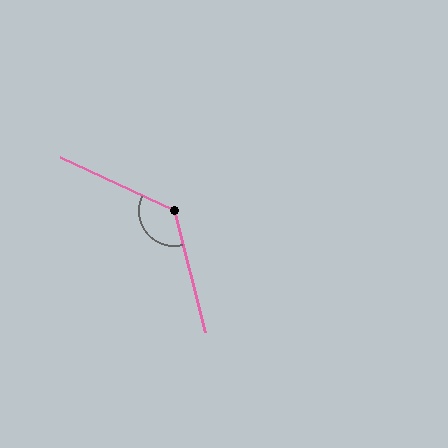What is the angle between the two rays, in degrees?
Approximately 130 degrees.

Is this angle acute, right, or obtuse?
It is obtuse.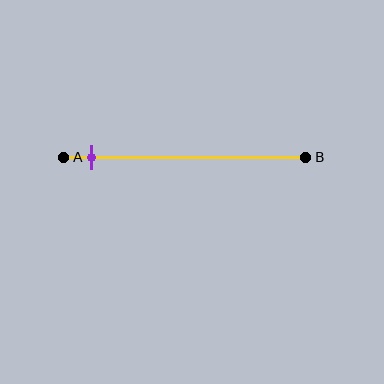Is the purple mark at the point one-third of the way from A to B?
No, the mark is at about 10% from A, not at the 33% one-third point.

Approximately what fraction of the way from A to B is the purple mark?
The purple mark is approximately 10% of the way from A to B.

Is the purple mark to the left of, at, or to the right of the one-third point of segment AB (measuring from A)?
The purple mark is to the left of the one-third point of segment AB.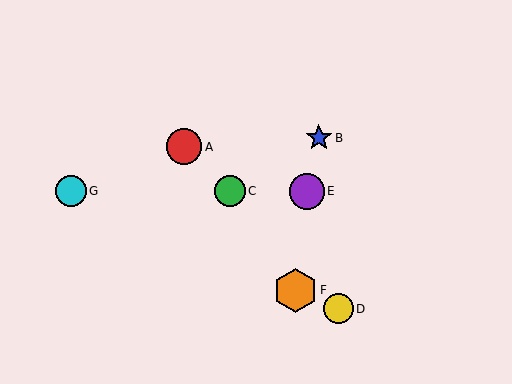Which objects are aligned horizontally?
Objects C, E, G are aligned horizontally.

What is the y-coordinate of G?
Object G is at y≈191.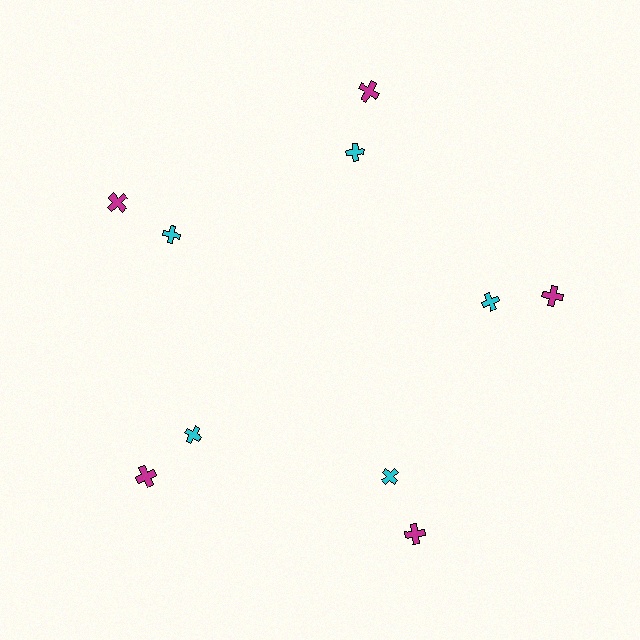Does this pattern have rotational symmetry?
Yes, this pattern has 5-fold rotational symmetry. It looks the same after rotating 72 degrees around the center.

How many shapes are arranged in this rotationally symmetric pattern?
There are 10 shapes, arranged in 5 groups of 2.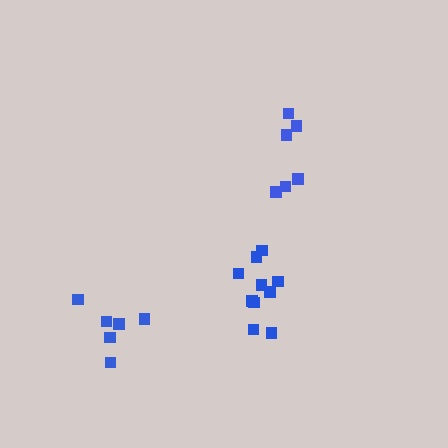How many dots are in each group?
Group 1: 10 dots, Group 2: 6 dots, Group 3: 6 dots (22 total).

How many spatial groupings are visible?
There are 3 spatial groupings.